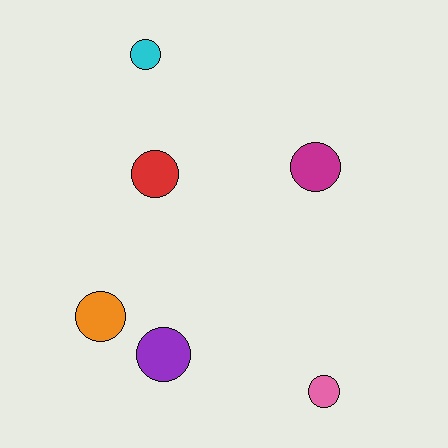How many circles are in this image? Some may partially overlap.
There are 6 circles.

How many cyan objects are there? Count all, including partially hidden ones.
There is 1 cyan object.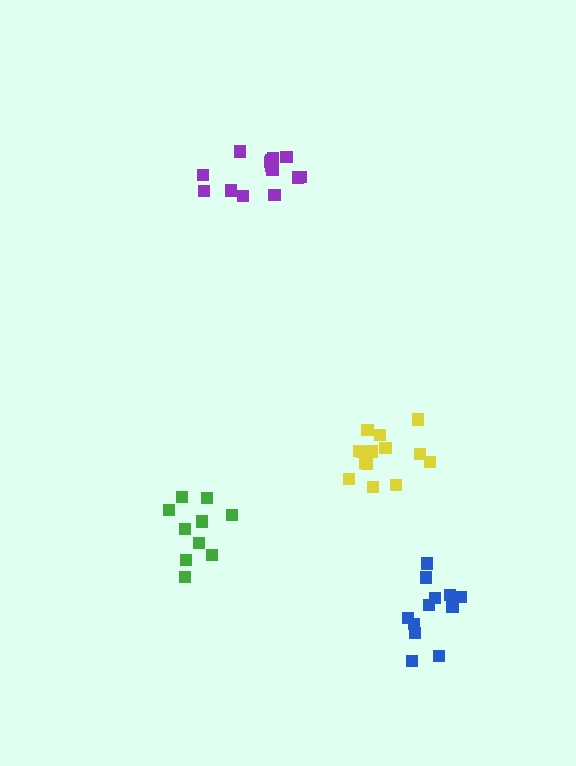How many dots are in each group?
Group 1: 12 dots, Group 2: 10 dots, Group 3: 14 dots, Group 4: 14 dots (50 total).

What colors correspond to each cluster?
The clusters are colored: blue, green, purple, yellow.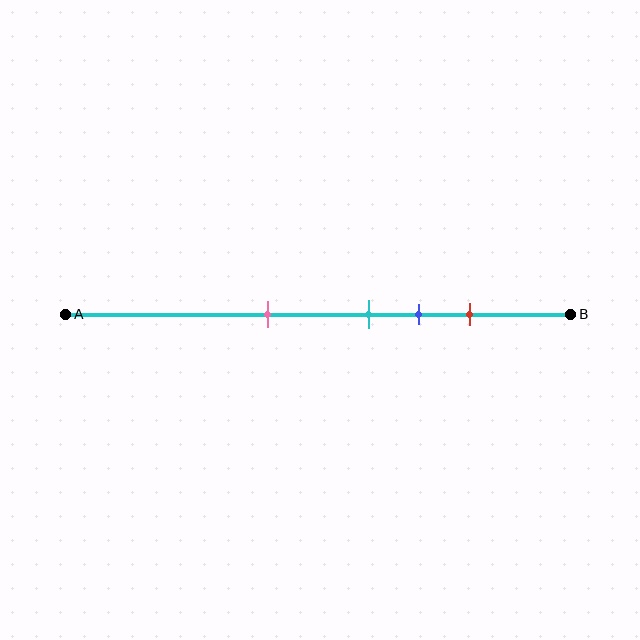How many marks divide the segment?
There are 4 marks dividing the segment.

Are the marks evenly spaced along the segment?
No, the marks are not evenly spaced.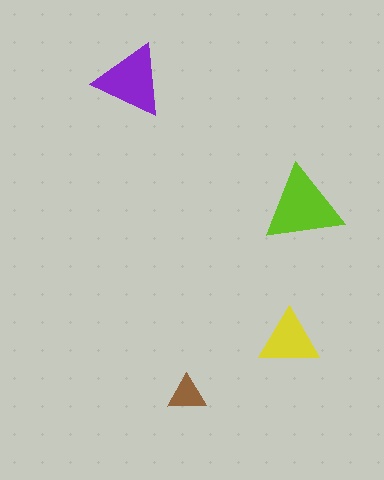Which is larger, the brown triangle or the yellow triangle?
The yellow one.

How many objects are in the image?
There are 4 objects in the image.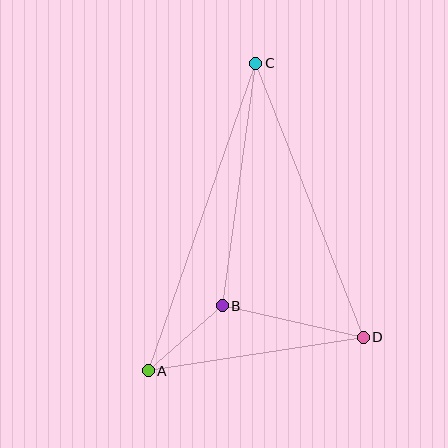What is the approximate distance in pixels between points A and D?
The distance between A and D is approximately 217 pixels.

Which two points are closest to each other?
Points A and B are closest to each other.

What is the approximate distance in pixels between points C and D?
The distance between C and D is approximately 294 pixels.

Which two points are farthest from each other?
Points A and C are farthest from each other.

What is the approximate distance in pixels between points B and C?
The distance between B and C is approximately 245 pixels.